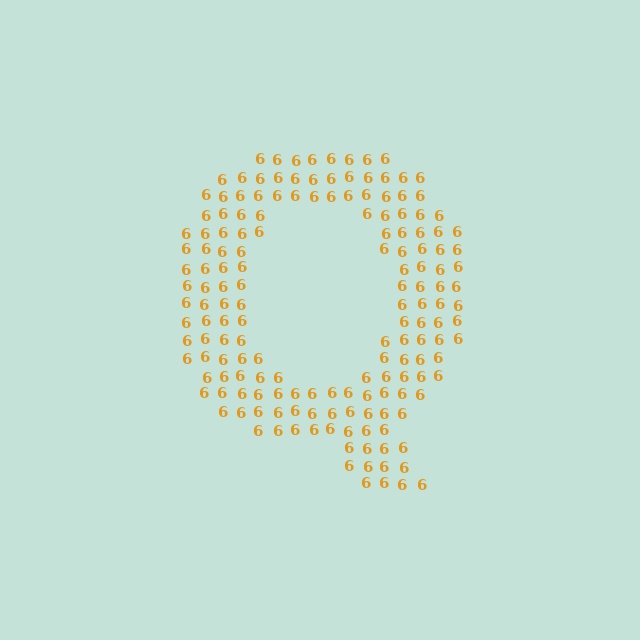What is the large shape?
The large shape is the letter Q.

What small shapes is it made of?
It is made of small digit 6's.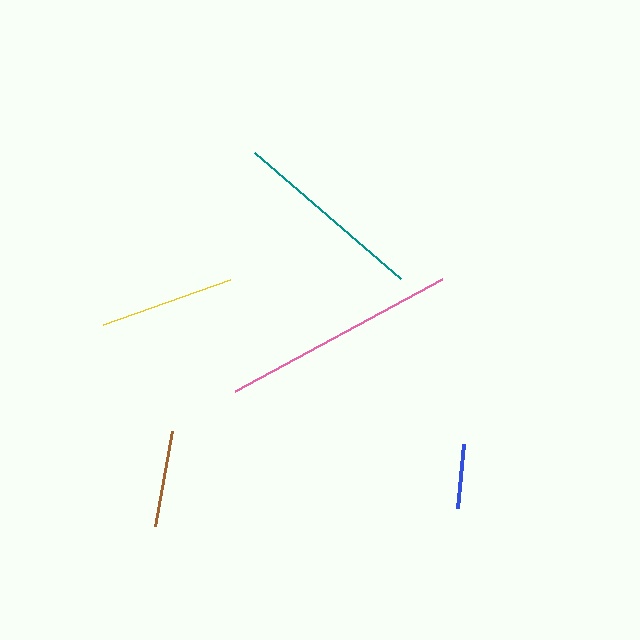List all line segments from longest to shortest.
From longest to shortest: pink, teal, yellow, brown, blue.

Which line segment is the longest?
The pink line is the longest at approximately 236 pixels.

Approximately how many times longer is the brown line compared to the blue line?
The brown line is approximately 1.5 times the length of the blue line.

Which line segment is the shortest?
The blue line is the shortest at approximately 64 pixels.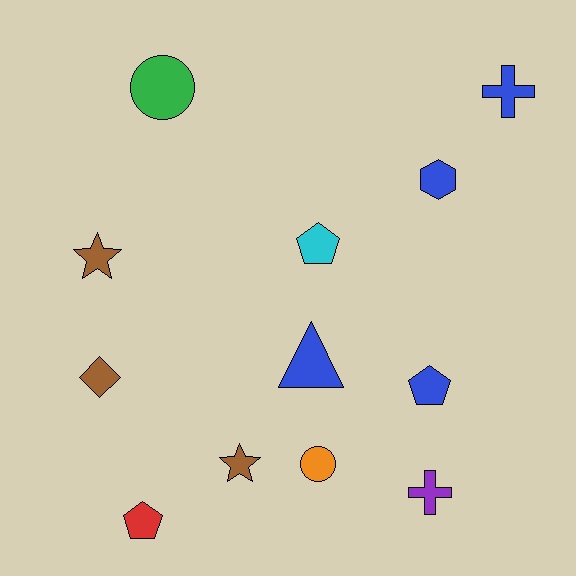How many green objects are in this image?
There is 1 green object.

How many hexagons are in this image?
There is 1 hexagon.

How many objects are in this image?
There are 12 objects.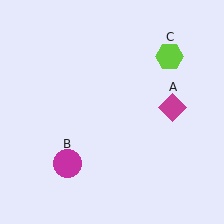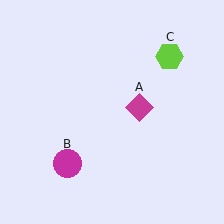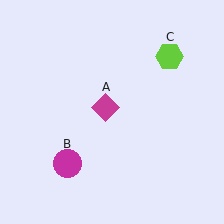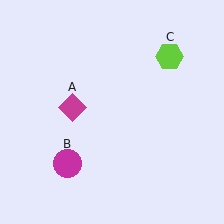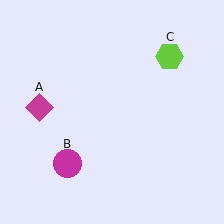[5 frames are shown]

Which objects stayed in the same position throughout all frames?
Magenta circle (object B) and lime hexagon (object C) remained stationary.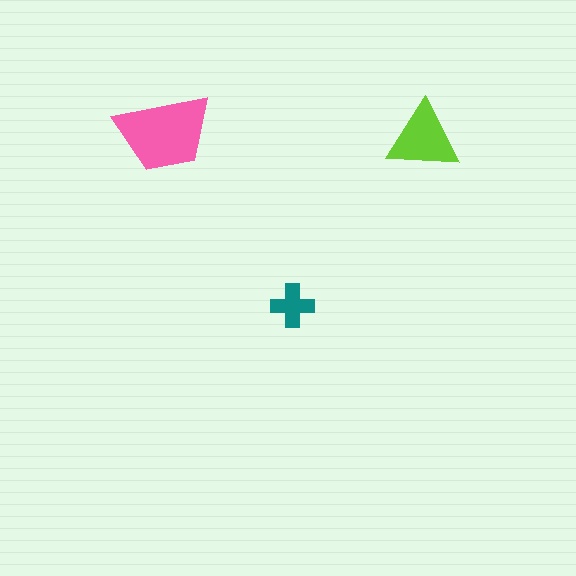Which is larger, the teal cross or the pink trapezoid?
The pink trapezoid.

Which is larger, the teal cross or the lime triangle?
The lime triangle.